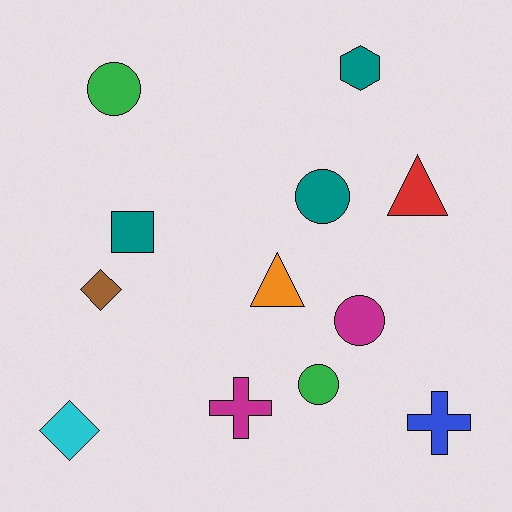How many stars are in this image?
There are no stars.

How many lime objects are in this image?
There are no lime objects.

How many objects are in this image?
There are 12 objects.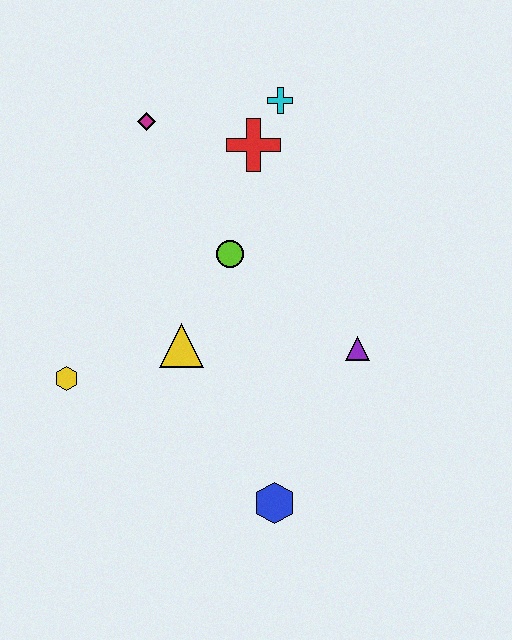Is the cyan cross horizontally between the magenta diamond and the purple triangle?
Yes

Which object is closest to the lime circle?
The yellow triangle is closest to the lime circle.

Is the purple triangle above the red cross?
No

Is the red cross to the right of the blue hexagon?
No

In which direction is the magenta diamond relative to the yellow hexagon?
The magenta diamond is above the yellow hexagon.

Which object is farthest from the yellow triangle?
The cyan cross is farthest from the yellow triangle.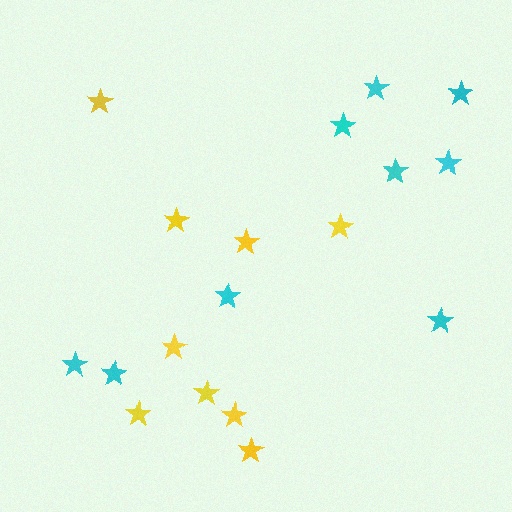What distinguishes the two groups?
There are 2 groups: one group of yellow stars (9) and one group of cyan stars (9).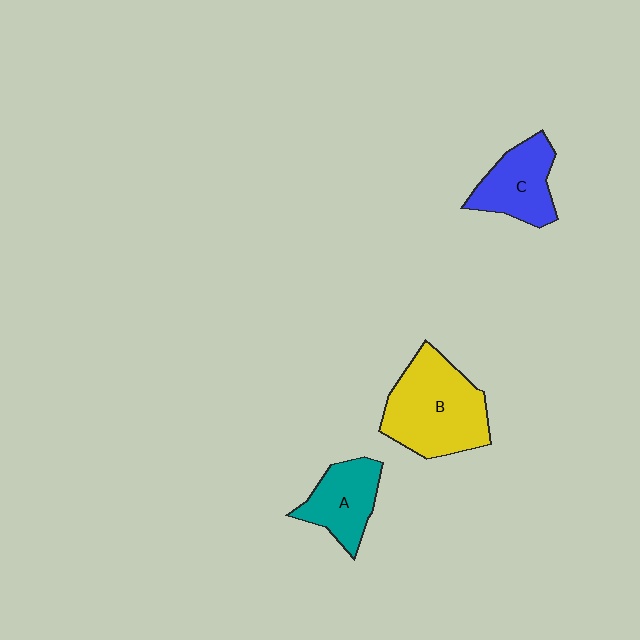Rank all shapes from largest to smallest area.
From largest to smallest: B (yellow), C (blue), A (teal).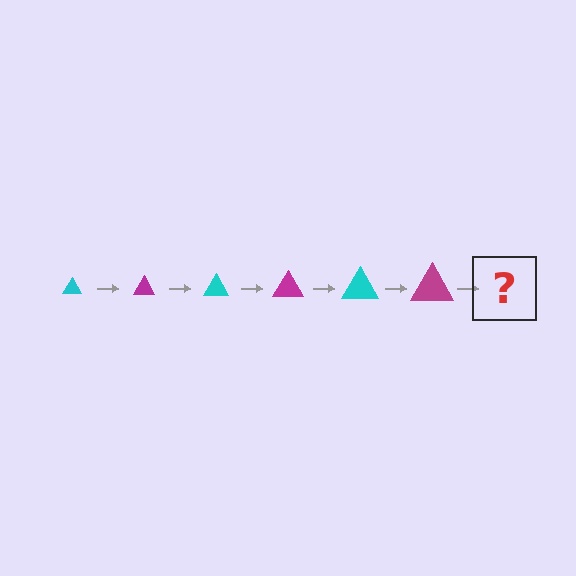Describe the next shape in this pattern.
It should be a cyan triangle, larger than the previous one.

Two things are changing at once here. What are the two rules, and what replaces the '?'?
The two rules are that the triangle grows larger each step and the color cycles through cyan and magenta. The '?' should be a cyan triangle, larger than the previous one.